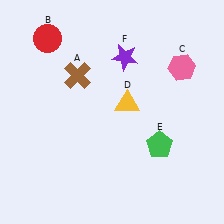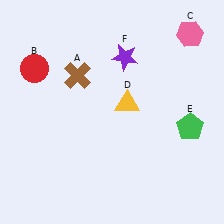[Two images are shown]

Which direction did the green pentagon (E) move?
The green pentagon (E) moved right.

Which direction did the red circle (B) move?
The red circle (B) moved down.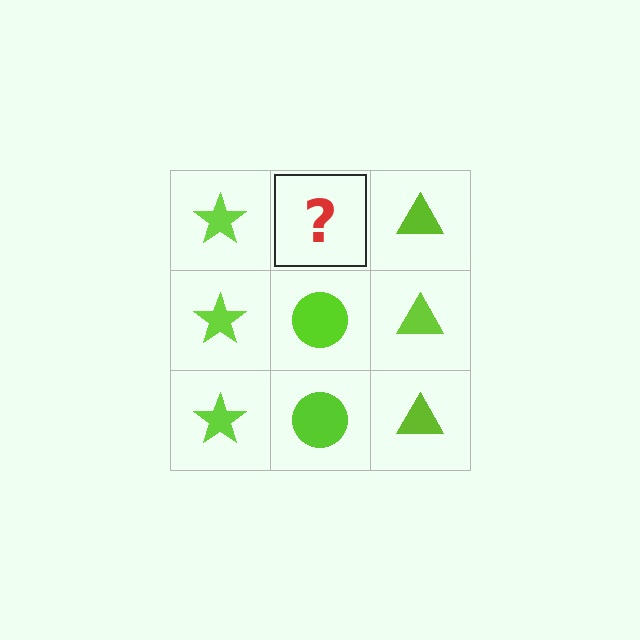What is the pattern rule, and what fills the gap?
The rule is that each column has a consistent shape. The gap should be filled with a lime circle.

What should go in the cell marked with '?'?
The missing cell should contain a lime circle.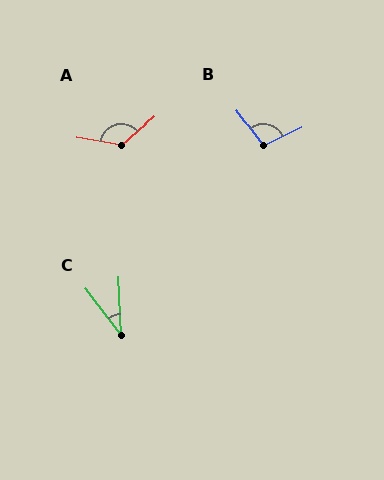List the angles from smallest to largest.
C (35°), B (102°), A (129°).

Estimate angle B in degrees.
Approximately 102 degrees.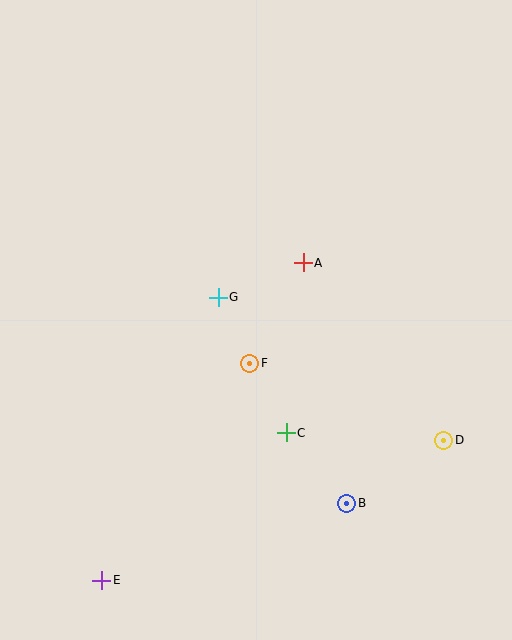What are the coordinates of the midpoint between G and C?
The midpoint between G and C is at (252, 365).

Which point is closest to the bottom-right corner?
Point D is closest to the bottom-right corner.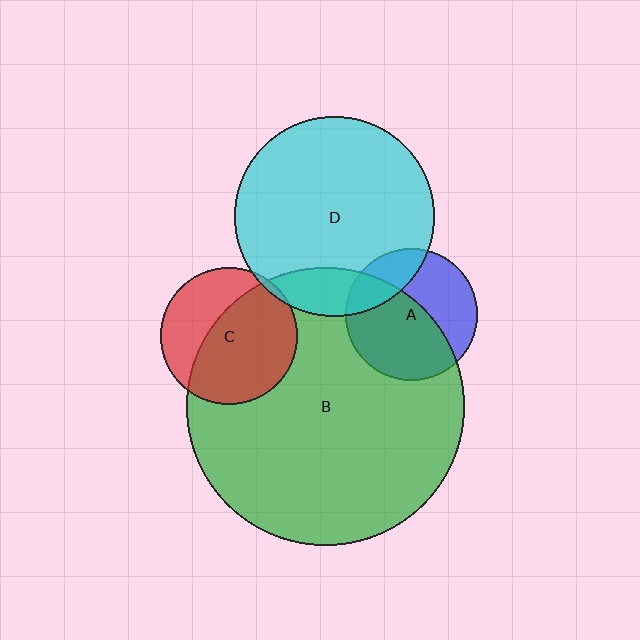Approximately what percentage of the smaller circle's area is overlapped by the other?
Approximately 65%.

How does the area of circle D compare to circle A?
Approximately 2.3 times.